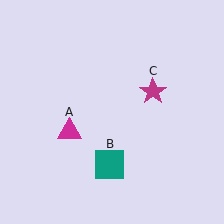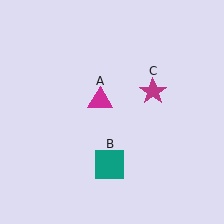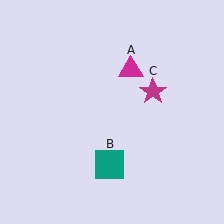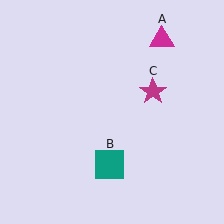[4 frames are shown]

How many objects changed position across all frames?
1 object changed position: magenta triangle (object A).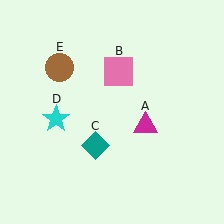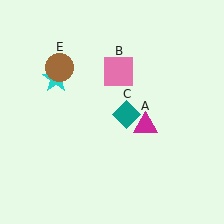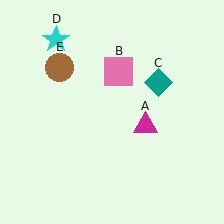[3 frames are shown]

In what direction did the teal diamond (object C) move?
The teal diamond (object C) moved up and to the right.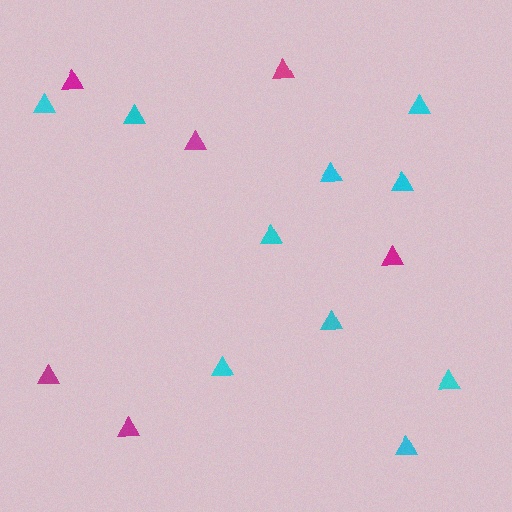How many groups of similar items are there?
There are 2 groups: one group of magenta triangles (6) and one group of cyan triangles (10).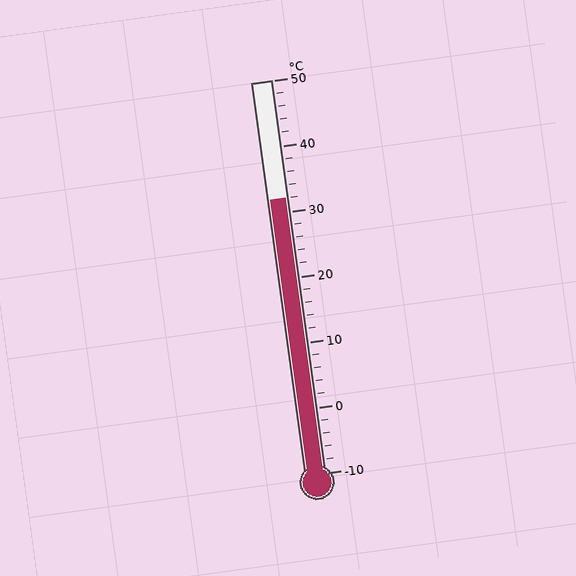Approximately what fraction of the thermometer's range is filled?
The thermometer is filled to approximately 70% of its range.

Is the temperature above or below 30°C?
The temperature is above 30°C.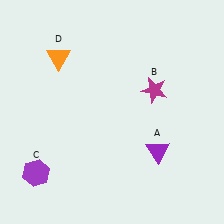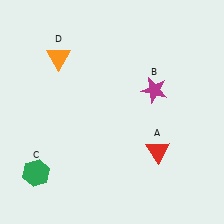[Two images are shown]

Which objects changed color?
A changed from purple to red. C changed from purple to green.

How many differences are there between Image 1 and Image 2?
There are 2 differences between the two images.